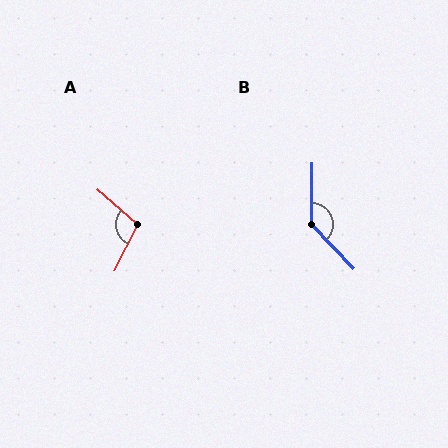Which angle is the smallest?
A, at approximately 103 degrees.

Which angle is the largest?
B, at approximately 135 degrees.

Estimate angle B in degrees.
Approximately 135 degrees.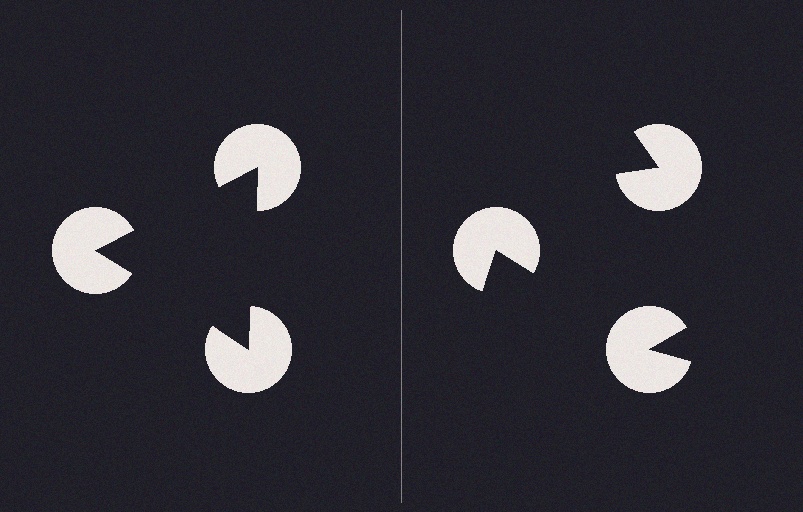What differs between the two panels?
The pac-man discs are positioned identically on both sides; only the wedge orientations differ. On the left they align to a triangle; on the right they are misaligned.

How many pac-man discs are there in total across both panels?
6 — 3 on each side.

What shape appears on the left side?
An illusory triangle.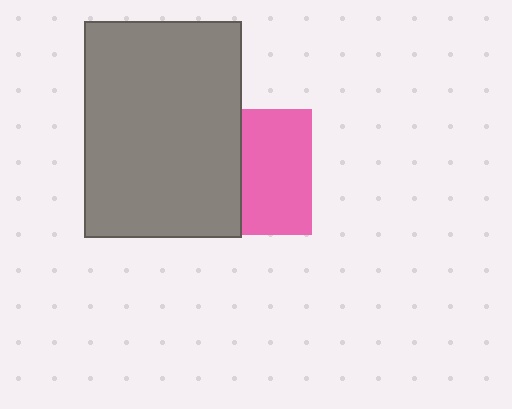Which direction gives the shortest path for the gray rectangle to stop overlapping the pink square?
Moving left gives the shortest separation.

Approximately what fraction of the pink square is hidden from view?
Roughly 44% of the pink square is hidden behind the gray rectangle.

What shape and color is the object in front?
The object in front is a gray rectangle.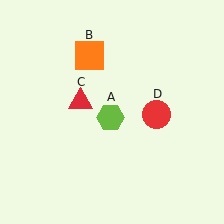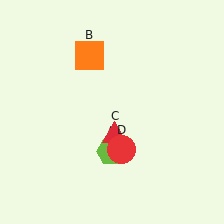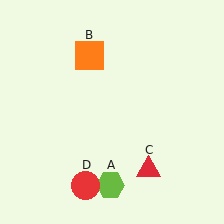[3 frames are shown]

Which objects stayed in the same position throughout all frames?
Orange square (object B) remained stationary.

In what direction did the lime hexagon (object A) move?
The lime hexagon (object A) moved down.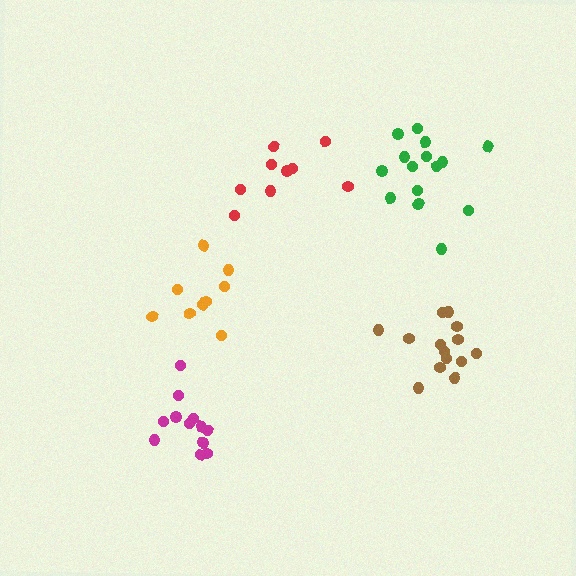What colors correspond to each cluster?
The clusters are colored: orange, red, green, magenta, brown.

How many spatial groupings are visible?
There are 5 spatial groupings.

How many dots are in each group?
Group 1: 9 dots, Group 2: 9 dots, Group 3: 15 dots, Group 4: 12 dots, Group 5: 14 dots (59 total).